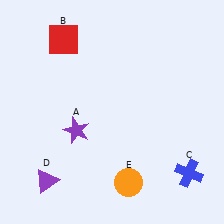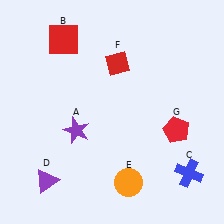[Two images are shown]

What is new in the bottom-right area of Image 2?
A red pentagon (G) was added in the bottom-right area of Image 2.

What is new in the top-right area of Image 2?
A red diamond (F) was added in the top-right area of Image 2.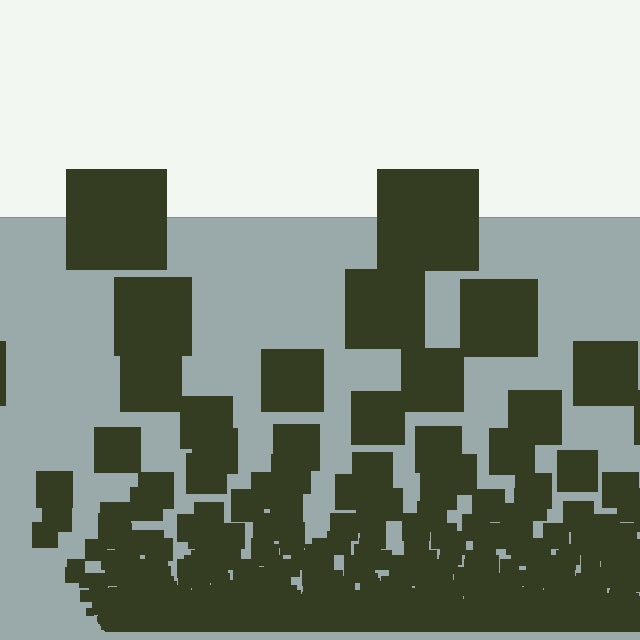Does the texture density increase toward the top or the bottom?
Density increases toward the bottom.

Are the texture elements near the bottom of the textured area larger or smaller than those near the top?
Smaller. The gradient is inverted — elements near the bottom are smaller and denser.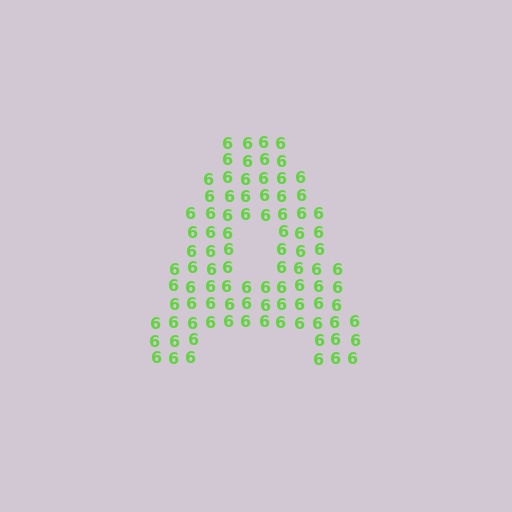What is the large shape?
The large shape is the letter A.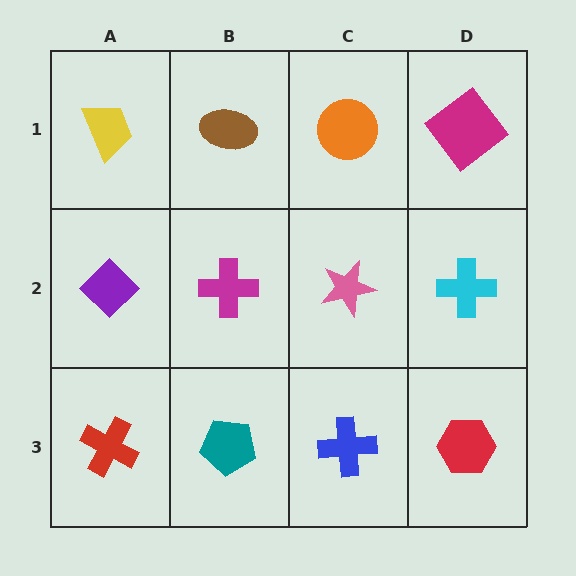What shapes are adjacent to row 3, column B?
A magenta cross (row 2, column B), a red cross (row 3, column A), a blue cross (row 3, column C).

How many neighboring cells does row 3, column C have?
3.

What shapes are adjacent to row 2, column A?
A yellow trapezoid (row 1, column A), a red cross (row 3, column A), a magenta cross (row 2, column B).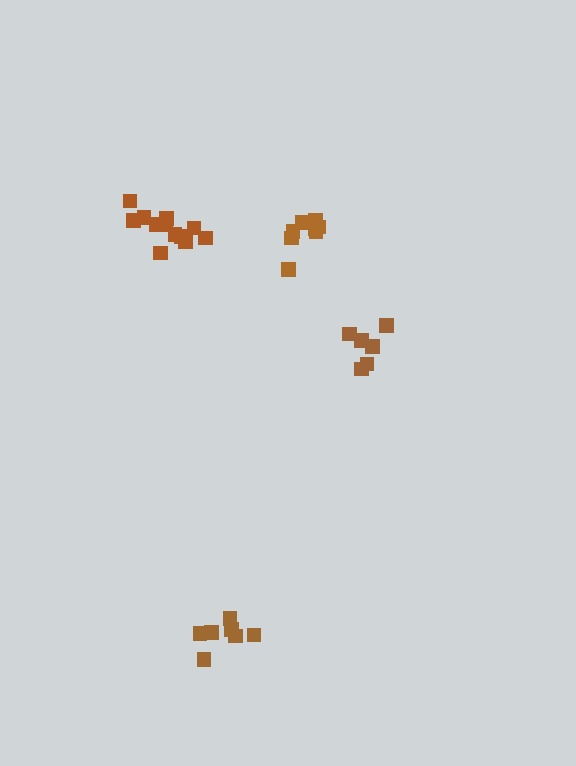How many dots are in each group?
Group 1: 8 dots, Group 2: 7 dots, Group 3: 6 dots, Group 4: 12 dots (33 total).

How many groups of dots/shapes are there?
There are 4 groups.